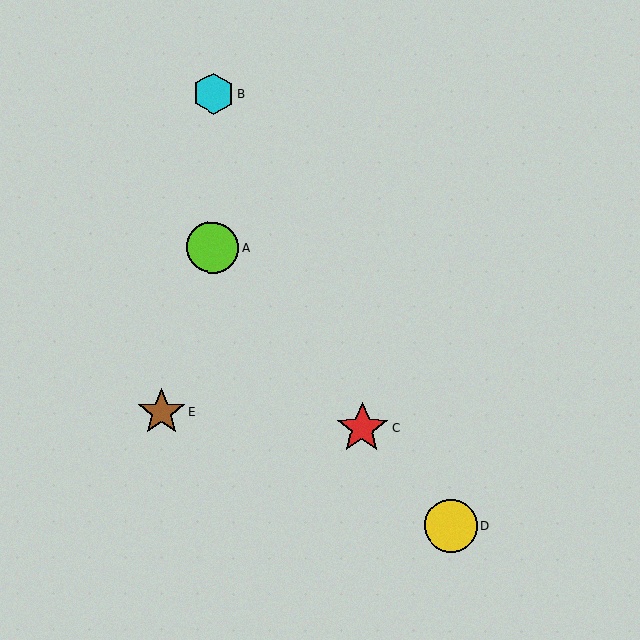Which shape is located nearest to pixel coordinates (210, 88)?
The cyan hexagon (labeled B) at (213, 94) is nearest to that location.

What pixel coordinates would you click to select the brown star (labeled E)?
Click at (161, 412) to select the brown star E.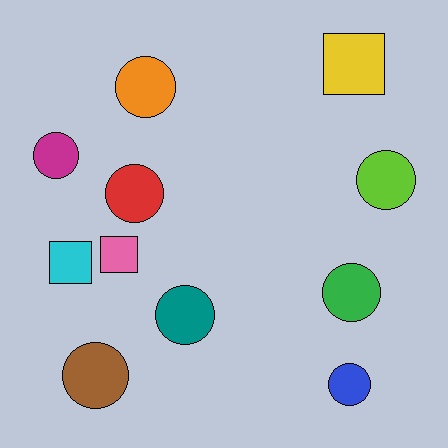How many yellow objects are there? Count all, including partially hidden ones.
There is 1 yellow object.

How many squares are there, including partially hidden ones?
There are 3 squares.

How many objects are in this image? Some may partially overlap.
There are 11 objects.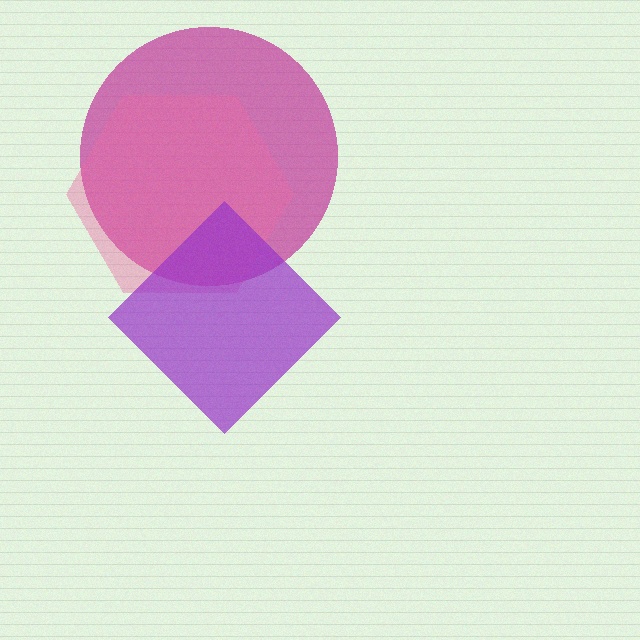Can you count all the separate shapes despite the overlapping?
Yes, there are 3 separate shapes.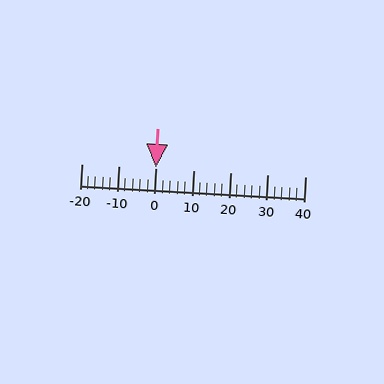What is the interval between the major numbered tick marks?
The major tick marks are spaced 10 units apart.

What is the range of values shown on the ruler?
The ruler shows values from -20 to 40.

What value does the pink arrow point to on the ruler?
The pink arrow points to approximately 0.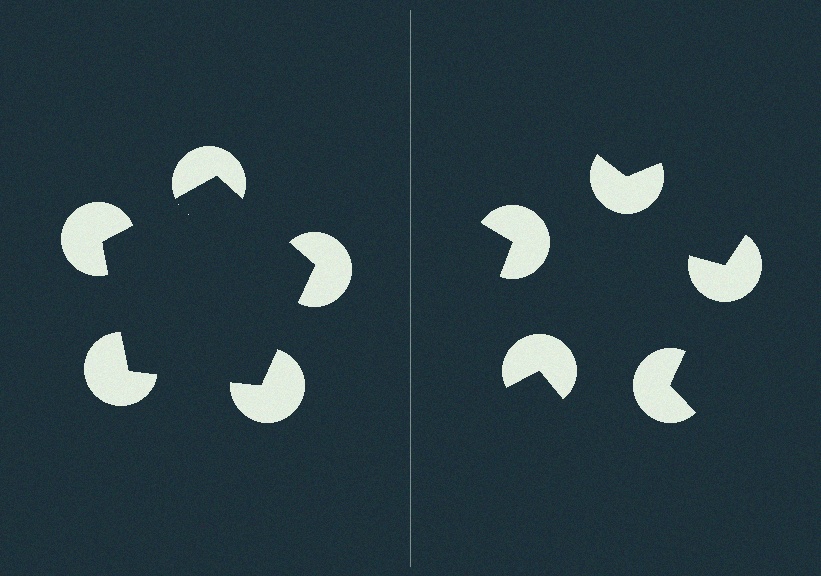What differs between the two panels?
The pac-man discs are positioned identically on both sides; only the wedge orientations differ. On the left they align to a pentagon; on the right they are misaligned.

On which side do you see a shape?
An illusory pentagon appears on the left side. On the right side the wedge cuts are rotated, so no coherent shape forms.